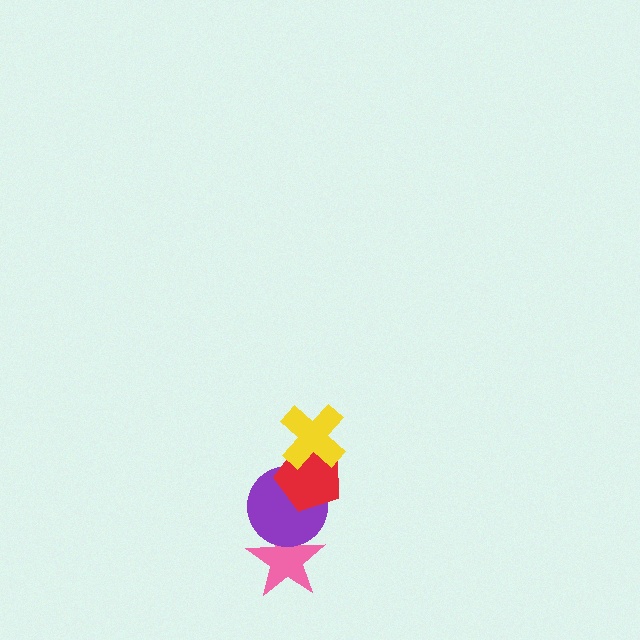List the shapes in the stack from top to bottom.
From top to bottom: the yellow cross, the red pentagon, the purple circle, the pink star.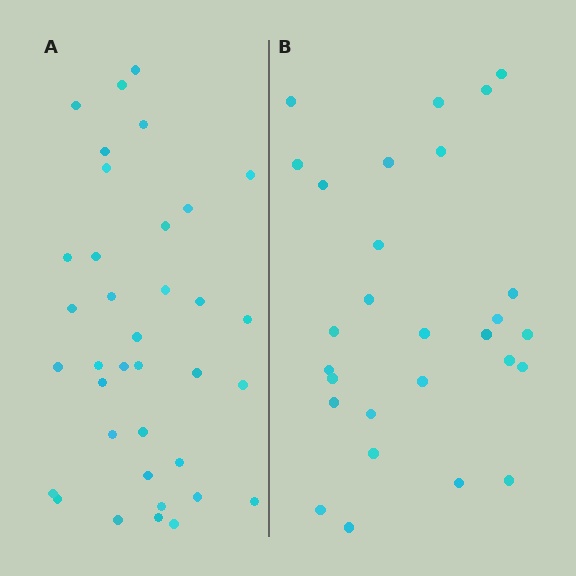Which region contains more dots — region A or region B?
Region A (the left region) has more dots.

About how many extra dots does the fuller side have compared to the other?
Region A has roughly 8 or so more dots than region B.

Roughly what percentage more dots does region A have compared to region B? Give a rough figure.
About 30% more.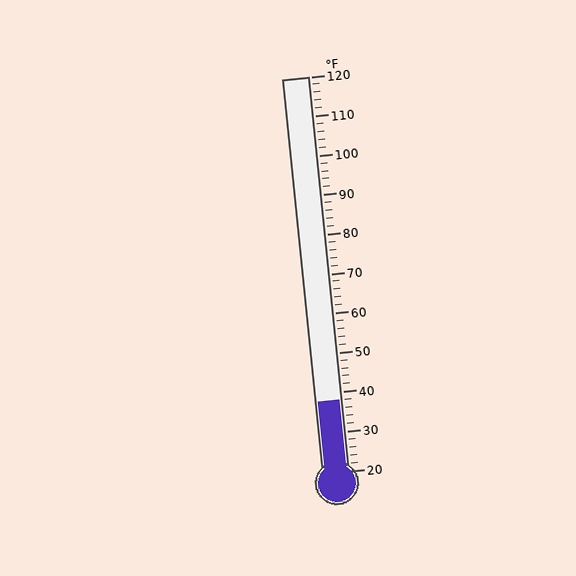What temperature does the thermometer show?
The thermometer shows approximately 38°F.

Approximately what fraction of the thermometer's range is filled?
The thermometer is filled to approximately 20% of its range.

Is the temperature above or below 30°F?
The temperature is above 30°F.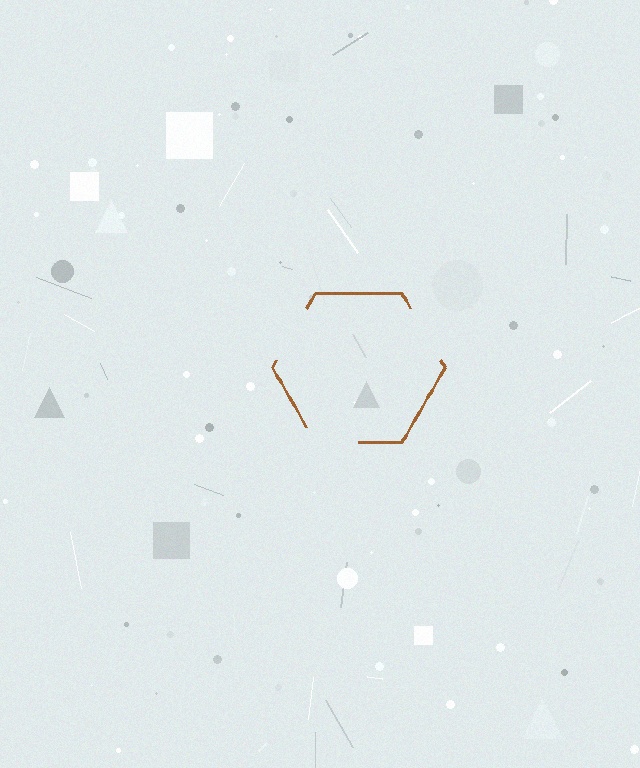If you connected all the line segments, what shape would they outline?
They would outline a hexagon.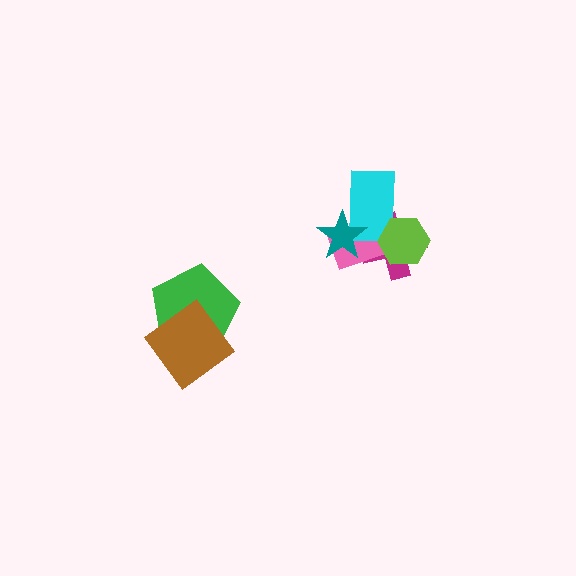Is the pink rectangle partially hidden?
Yes, it is partially covered by another shape.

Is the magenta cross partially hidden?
Yes, it is partially covered by another shape.